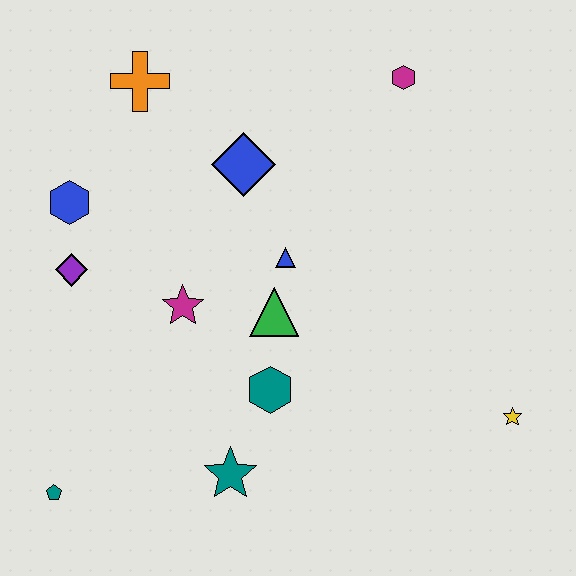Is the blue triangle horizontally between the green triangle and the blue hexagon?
No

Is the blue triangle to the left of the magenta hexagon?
Yes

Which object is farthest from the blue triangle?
The teal pentagon is farthest from the blue triangle.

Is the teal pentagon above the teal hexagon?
No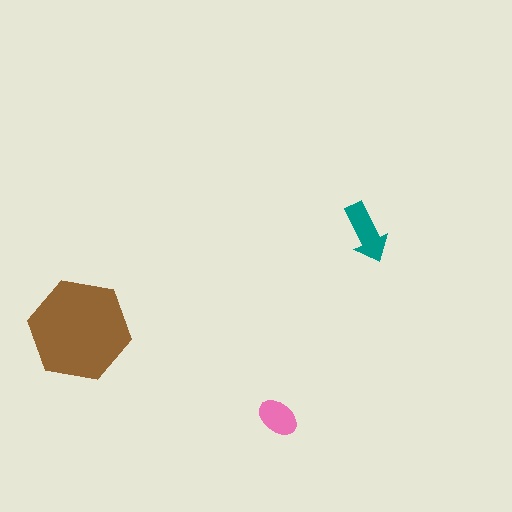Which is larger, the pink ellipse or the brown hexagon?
The brown hexagon.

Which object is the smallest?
The pink ellipse.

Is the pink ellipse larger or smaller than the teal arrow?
Smaller.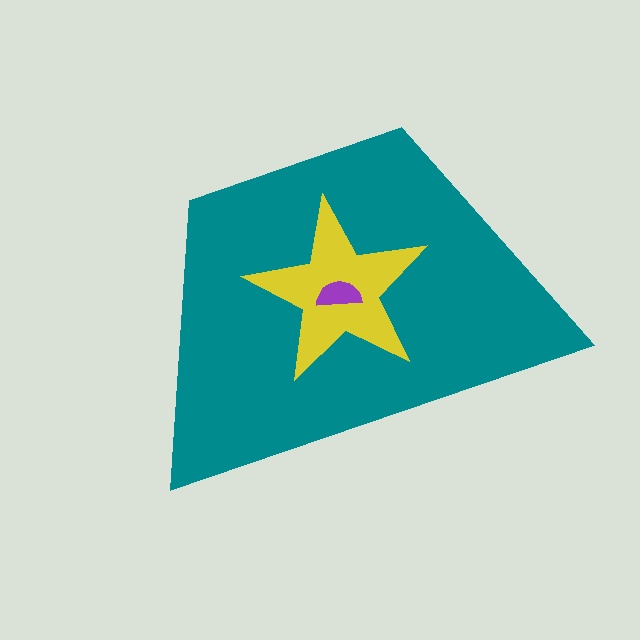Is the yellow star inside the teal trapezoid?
Yes.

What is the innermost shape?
The purple semicircle.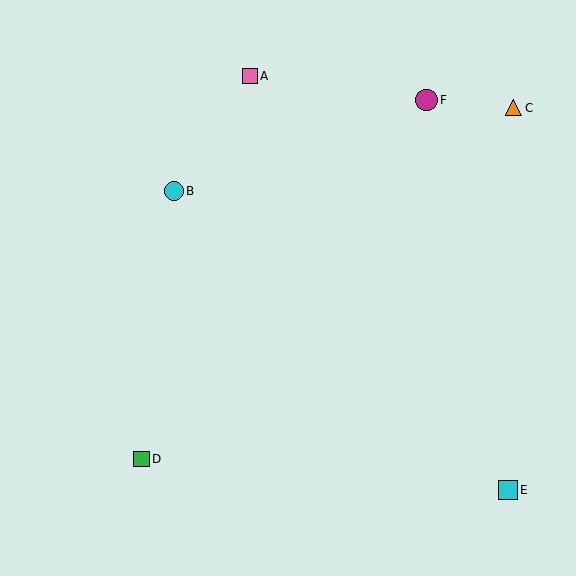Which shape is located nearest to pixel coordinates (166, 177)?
The cyan circle (labeled B) at (174, 191) is nearest to that location.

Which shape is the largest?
The magenta circle (labeled F) is the largest.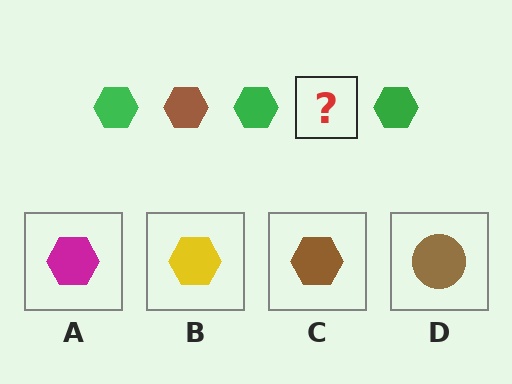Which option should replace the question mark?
Option C.